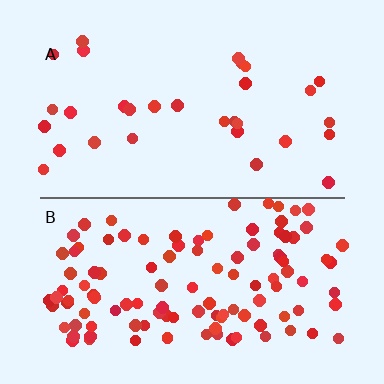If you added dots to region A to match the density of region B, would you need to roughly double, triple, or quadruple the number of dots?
Approximately quadruple.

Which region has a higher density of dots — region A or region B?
B (the bottom).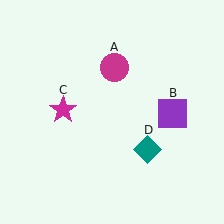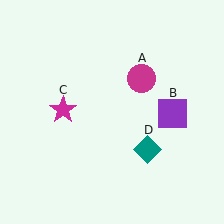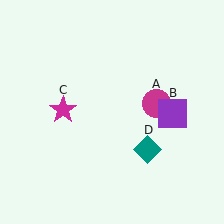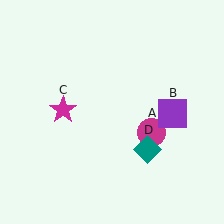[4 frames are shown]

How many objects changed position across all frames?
1 object changed position: magenta circle (object A).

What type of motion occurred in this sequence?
The magenta circle (object A) rotated clockwise around the center of the scene.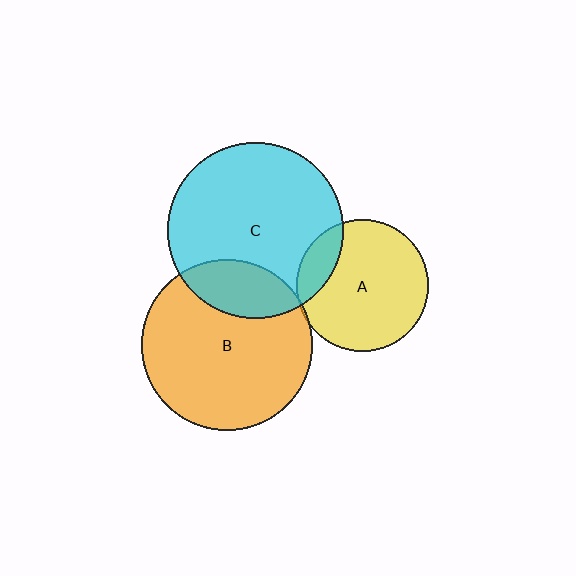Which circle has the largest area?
Circle C (cyan).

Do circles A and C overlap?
Yes.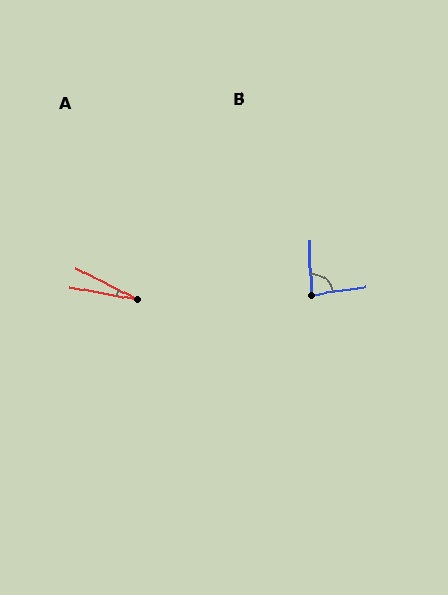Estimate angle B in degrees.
Approximately 83 degrees.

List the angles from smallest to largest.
A (18°), B (83°).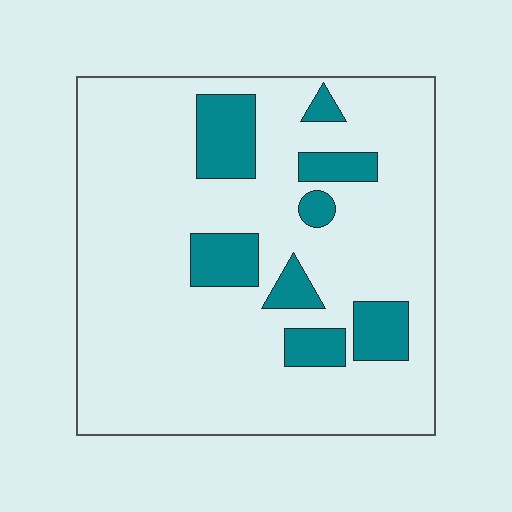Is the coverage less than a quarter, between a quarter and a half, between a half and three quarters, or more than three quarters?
Less than a quarter.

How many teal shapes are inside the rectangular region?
8.